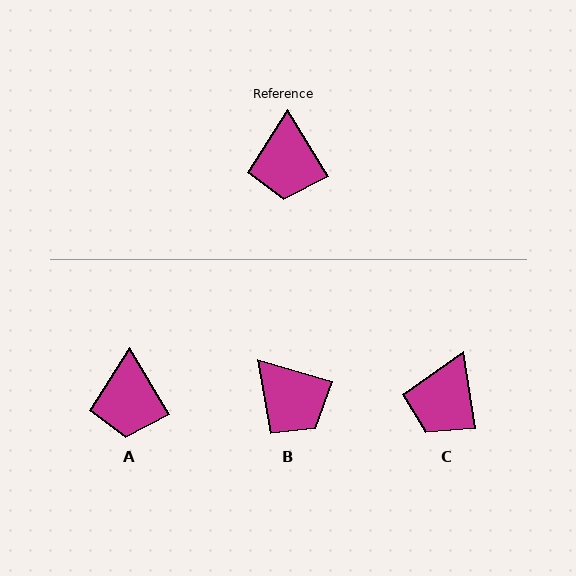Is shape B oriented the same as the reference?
No, it is off by about 43 degrees.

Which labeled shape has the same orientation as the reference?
A.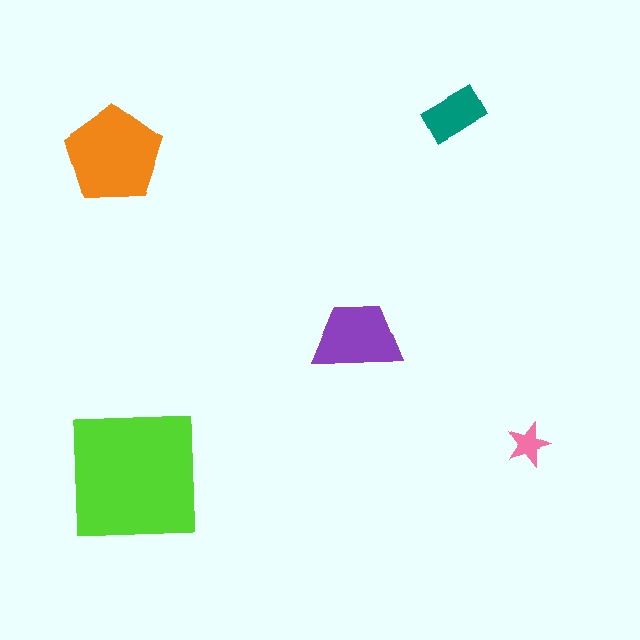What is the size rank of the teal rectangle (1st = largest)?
4th.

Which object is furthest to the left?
The orange pentagon is leftmost.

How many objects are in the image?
There are 5 objects in the image.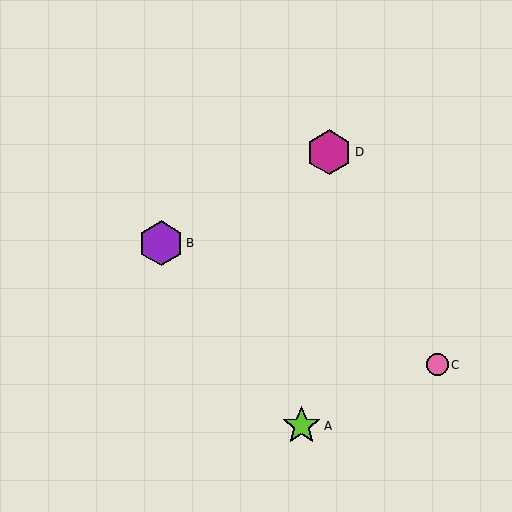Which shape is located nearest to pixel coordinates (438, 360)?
The pink circle (labeled C) at (437, 365) is nearest to that location.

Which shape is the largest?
The magenta hexagon (labeled D) is the largest.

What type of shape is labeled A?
Shape A is a lime star.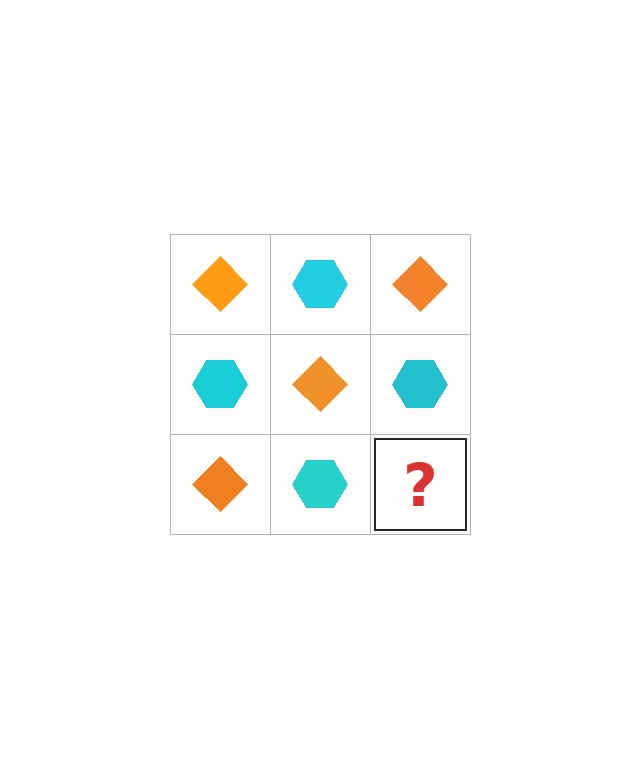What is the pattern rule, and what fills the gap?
The rule is that it alternates orange diamond and cyan hexagon in a checkerboard pattern. The gap should be filled with an orange diamond.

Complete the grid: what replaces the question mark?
The question mark should be replaced with an orange diamond.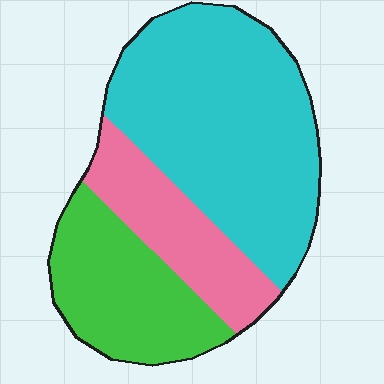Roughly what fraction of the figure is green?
Green takes up between a sixth and a third of the figure.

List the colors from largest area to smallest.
From largest to smallest: cyan, green, pink.